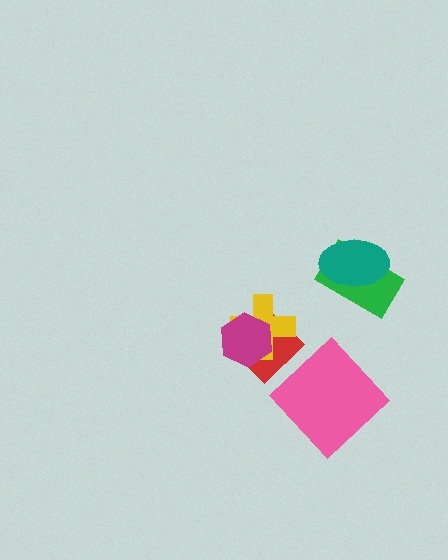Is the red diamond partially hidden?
Yes, it is partially covered by another shape.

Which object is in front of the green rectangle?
The teal ellipse is in front of the green rectangle.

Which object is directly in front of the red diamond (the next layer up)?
The yellow cross is directly in front of the red diamond.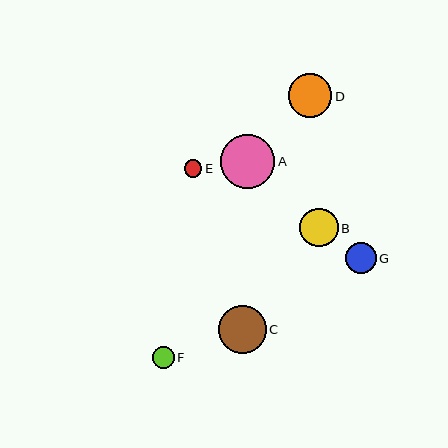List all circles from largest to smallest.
From largest to smallest: A, C, D, B, G, F, E.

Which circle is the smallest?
Circle E is the smallest with a size of approximately 17 pixels.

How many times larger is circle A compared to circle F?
Circle A is approximately 2.5 times the size of circle F.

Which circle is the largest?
Circle A is the largest with a size of approximately 55 pixels.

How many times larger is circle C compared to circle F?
Circle C is approximately 2.2 times the size of circle F.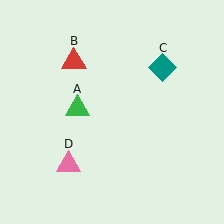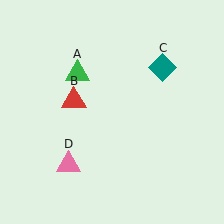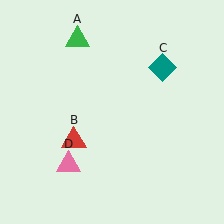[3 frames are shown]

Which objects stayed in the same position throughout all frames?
Teal diamond (object C) and pink triangle (object D) remained stationary.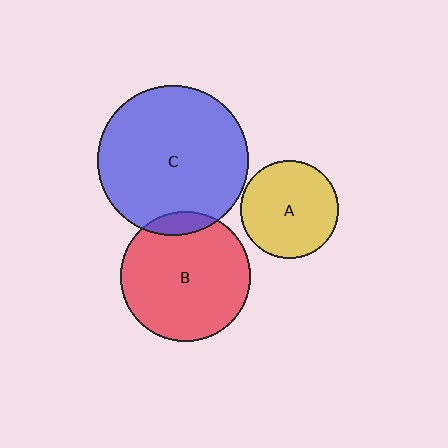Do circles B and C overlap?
Yes.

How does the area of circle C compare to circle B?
Approximately 1.3 times.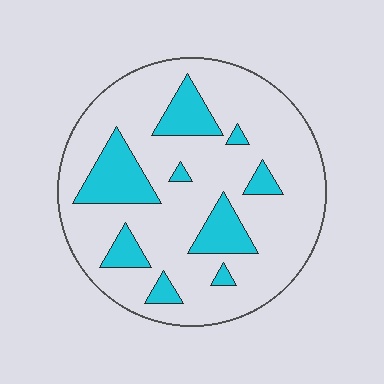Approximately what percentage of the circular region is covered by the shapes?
Approximately 20%.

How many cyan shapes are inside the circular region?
9.